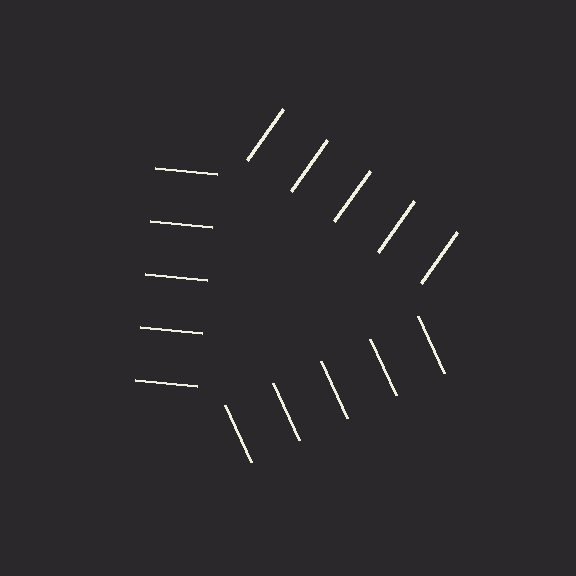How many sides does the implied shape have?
3 sides — the line-ends trace a triangle.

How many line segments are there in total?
15 — 5 along each of the 3 edges.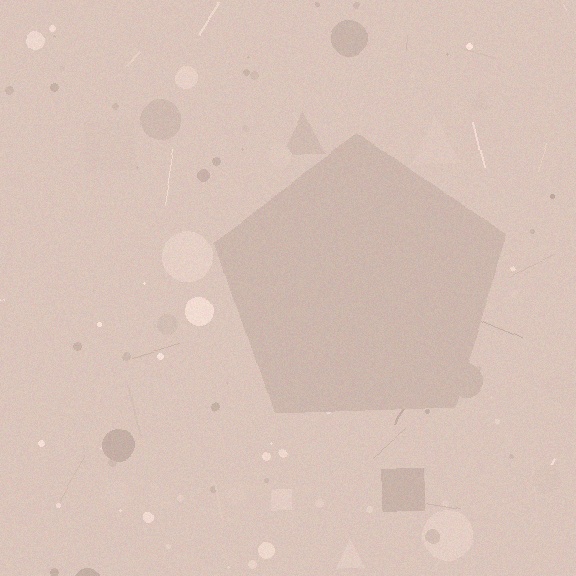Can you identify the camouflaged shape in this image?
The camouflaged shape is a pentagon.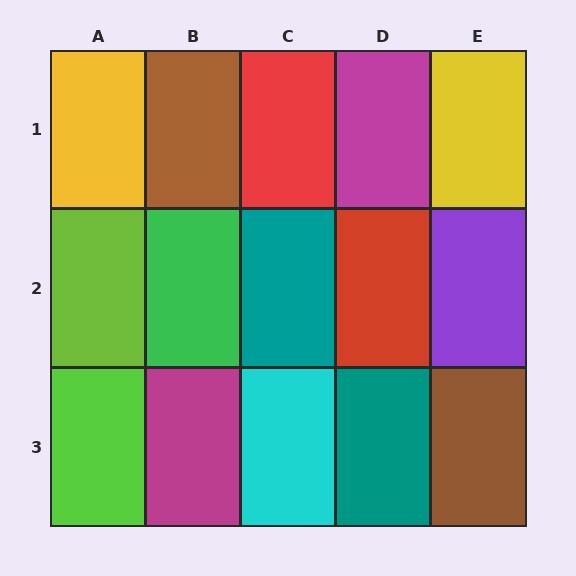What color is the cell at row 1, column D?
Magenta.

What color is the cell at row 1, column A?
Yellow.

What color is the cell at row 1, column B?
Brown.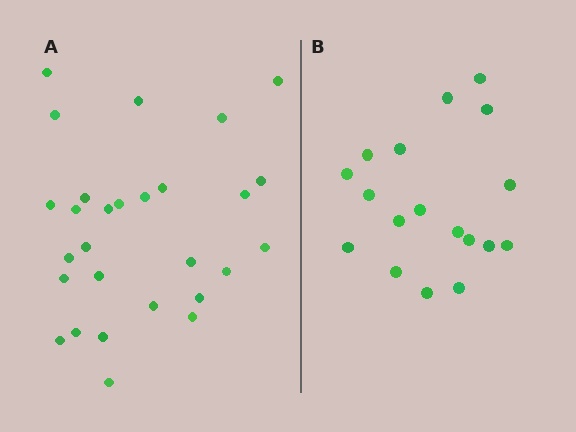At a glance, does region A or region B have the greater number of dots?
Region A (the left region) has more dots.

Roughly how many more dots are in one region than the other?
Region A has roughly 10 or so more dots than region B.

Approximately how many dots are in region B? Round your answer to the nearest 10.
About 20 dots. (The exact count is 18, which rounds to 20.)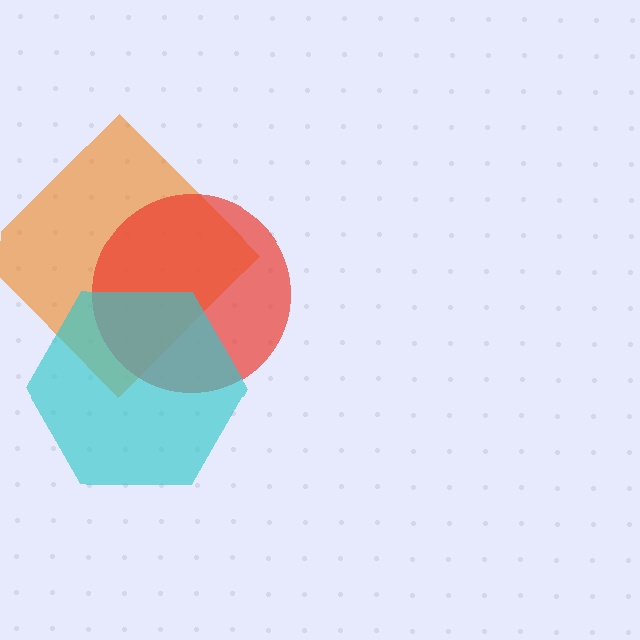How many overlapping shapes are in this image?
There are 3 overlapping shapes in the image.